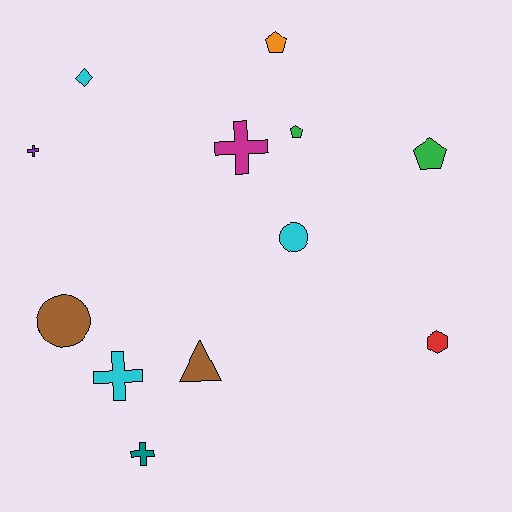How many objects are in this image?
There are 12 objects.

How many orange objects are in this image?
There is 1 orange object.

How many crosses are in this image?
There are 4 crosses.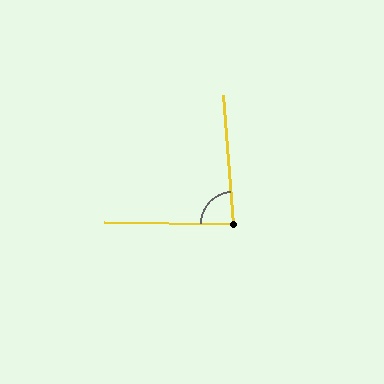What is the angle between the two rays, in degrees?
Approximately 85 degrees.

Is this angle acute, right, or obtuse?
It is acute.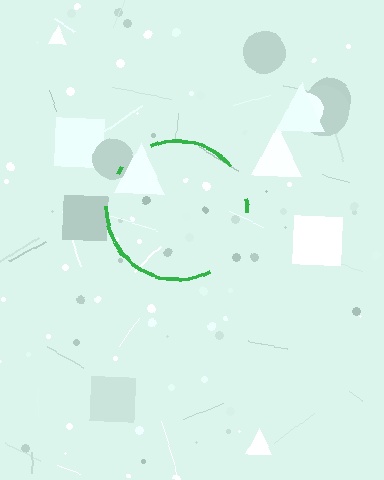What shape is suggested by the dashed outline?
The dashed outline suggests a circle.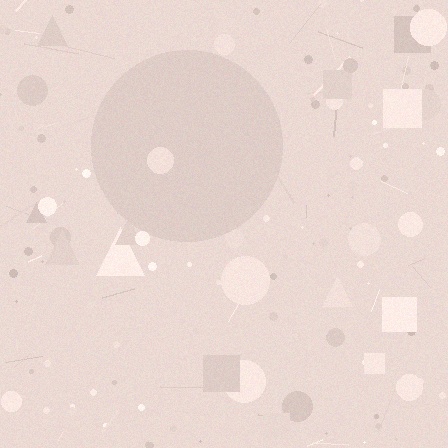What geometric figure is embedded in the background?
A circle is embedded in the background.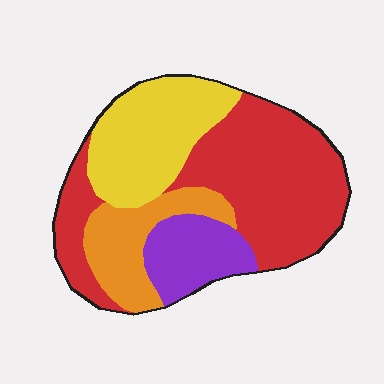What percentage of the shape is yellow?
Yellow covers around 25% of the shape.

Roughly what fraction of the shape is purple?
Purple takes up about one eighth (1/8) of the shape.